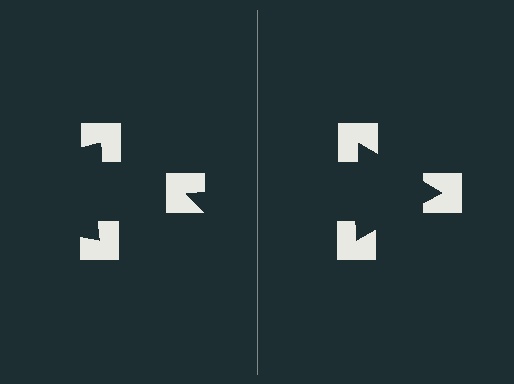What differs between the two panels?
The notched squares are positioned identically on both sides; only the wedge orientations differ. On the right they align to a triangle; on the left they are misaligned.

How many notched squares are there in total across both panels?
6 — 3 on each side.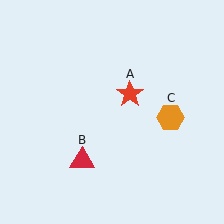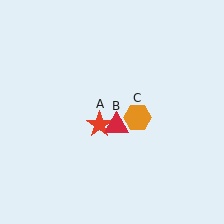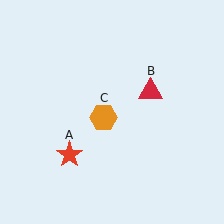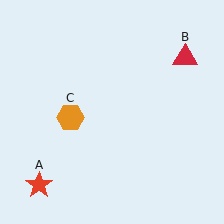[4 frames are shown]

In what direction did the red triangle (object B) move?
The red triangle (object B) moved up and to the right.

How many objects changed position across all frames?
3 objects changed position: red star (object A), red triangle (object B), orange hexagon (object C).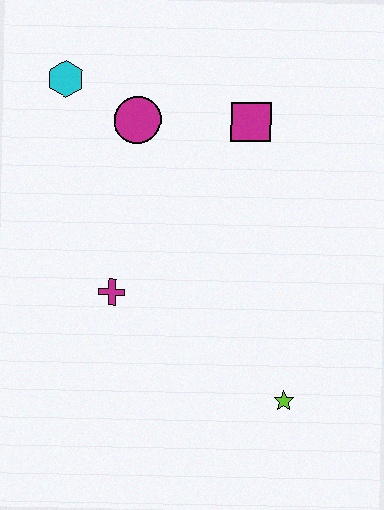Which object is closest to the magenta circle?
The cyan hexagon is closest to the magenta circle.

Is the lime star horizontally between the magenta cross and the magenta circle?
No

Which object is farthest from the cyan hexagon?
The lime star is farthest from the cyan hexagon.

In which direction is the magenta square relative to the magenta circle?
The magenta square is to the right of the magenta circle.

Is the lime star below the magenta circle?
Yes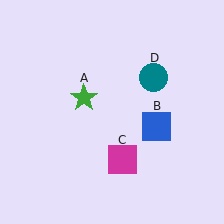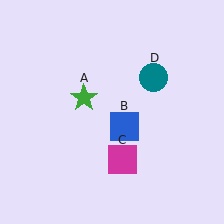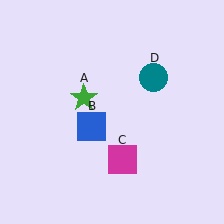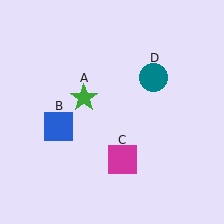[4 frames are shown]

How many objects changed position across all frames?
1 object changed position: blue square (object B).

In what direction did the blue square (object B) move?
The blue square (object B) moved left.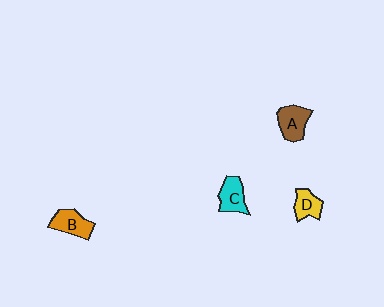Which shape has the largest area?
Shape A (brown).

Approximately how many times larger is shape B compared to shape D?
Approximately 1.3 times.